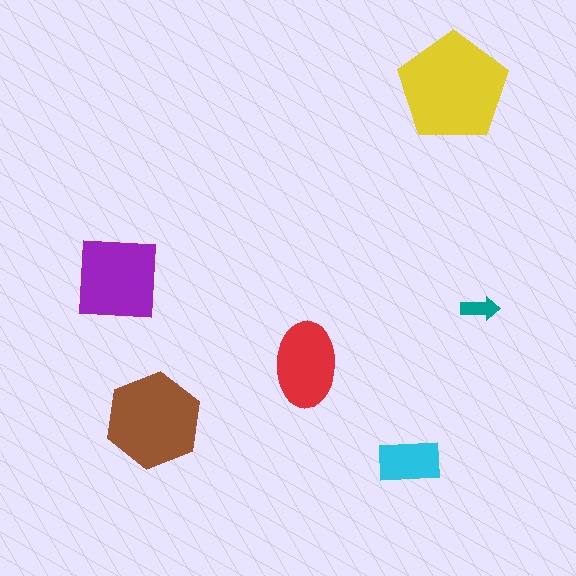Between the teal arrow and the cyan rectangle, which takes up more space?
The cyan rectangle.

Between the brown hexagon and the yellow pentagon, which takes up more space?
The yellow pentagon.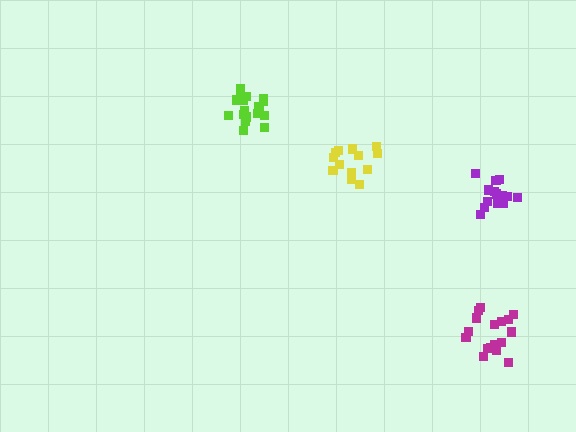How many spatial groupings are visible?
There are 4 spatial groupings.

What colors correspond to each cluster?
The clusters are colored: purple, lime, yellow, magenta.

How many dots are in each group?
Group 1: 14 dots, Group 2: 18 dots, Group 3: 13 dots, Group 4: 18 dots (63 total).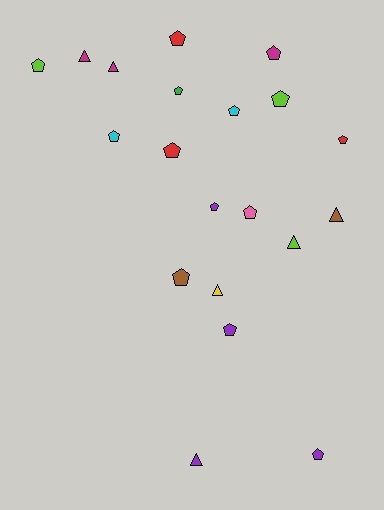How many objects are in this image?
There are 20 objects.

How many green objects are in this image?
There is 1 green object.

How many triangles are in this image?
There are 6 triangles.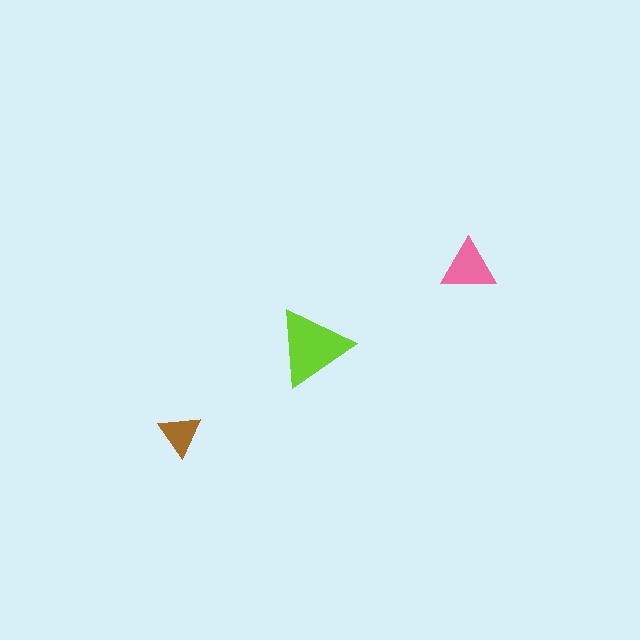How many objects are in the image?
There are 3 objects in the image.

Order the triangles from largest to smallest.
the lime one, the pink one, the brown one.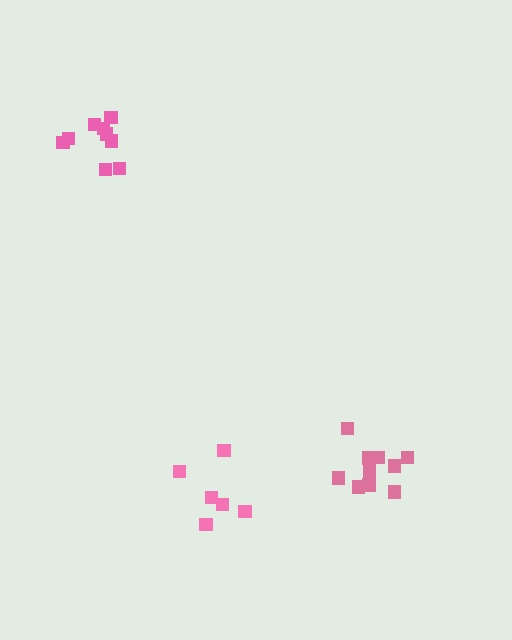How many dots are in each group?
Group 1: 9 dots, Group 2: 10 dots, Group 3: 6 dots (25 total).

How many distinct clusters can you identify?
There are 3 distinct clusters.